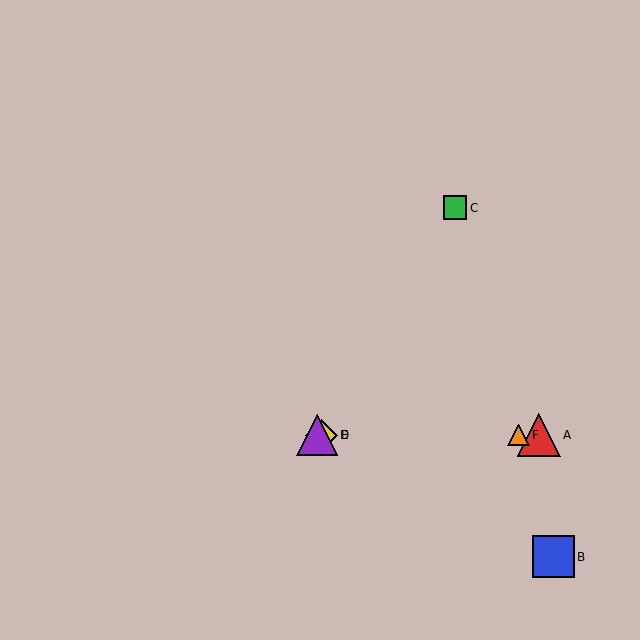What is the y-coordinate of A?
Object A is at y≈435.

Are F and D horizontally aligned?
Yes, both are at y≈435.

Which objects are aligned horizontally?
Objects A, D, E, F are aligned horizontally.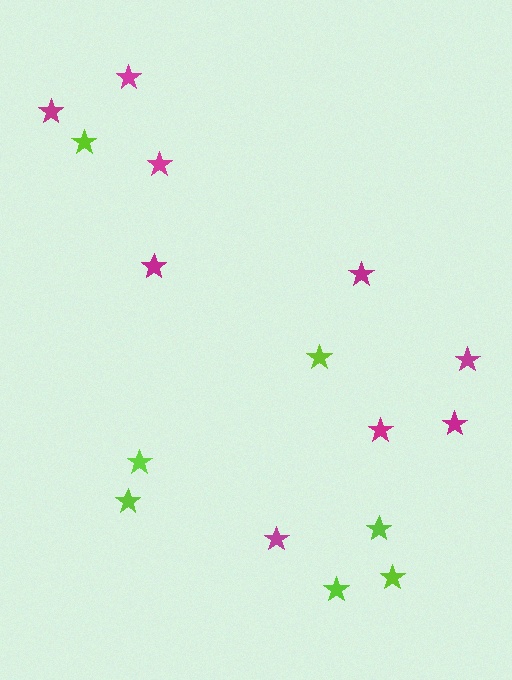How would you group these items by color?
There are 2 groups: one group of lime stars (7) and one group of magenta stars (9).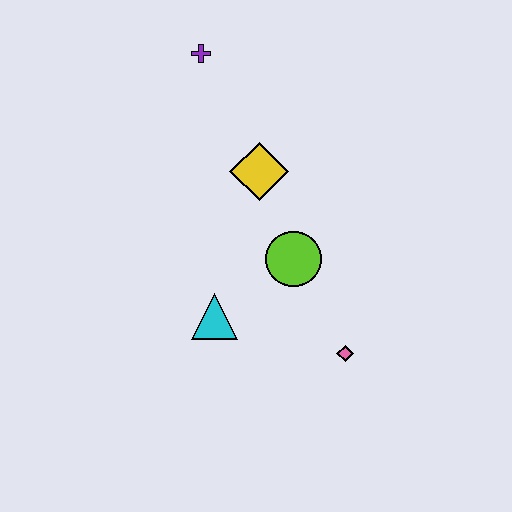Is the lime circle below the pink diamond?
No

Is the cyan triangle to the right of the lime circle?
No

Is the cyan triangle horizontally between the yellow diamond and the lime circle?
No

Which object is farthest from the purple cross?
The pink diamond is farthest from the purple cross.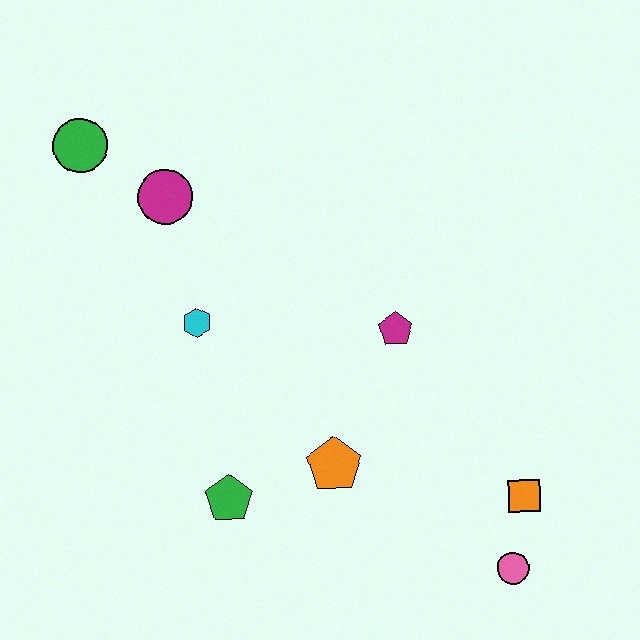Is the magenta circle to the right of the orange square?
No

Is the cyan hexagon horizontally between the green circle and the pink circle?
Yes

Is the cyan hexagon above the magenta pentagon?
Yes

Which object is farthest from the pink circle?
The green circle is farthest from the pink circle.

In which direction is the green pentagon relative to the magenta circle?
The green pentagon is below the magenta circle.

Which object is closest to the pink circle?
The orange square is closest to the pink circle.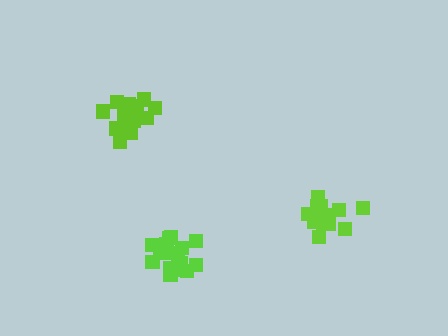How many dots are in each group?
Group 1: 18 dots, Group 2: 18 dots, Group 3: 16 dots (52 total).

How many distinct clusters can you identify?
There are 3 distinct clusters.